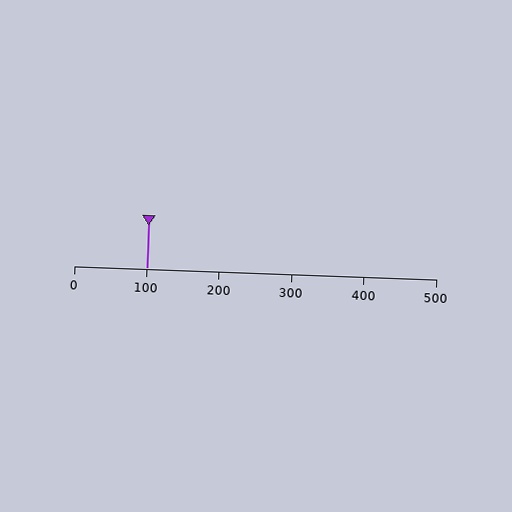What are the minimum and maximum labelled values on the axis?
The axis runs from 0 to 500.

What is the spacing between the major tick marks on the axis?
The major ticks are spaced 100 apart.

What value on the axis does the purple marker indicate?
The marker indicates approximately 100.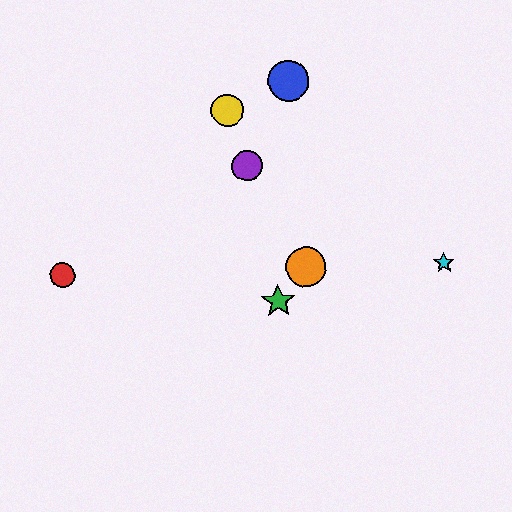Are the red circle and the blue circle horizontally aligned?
No, the red circle is at y≈275 and the blue circle is at y≈81.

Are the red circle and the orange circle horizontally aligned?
Yes, both are at y≈275.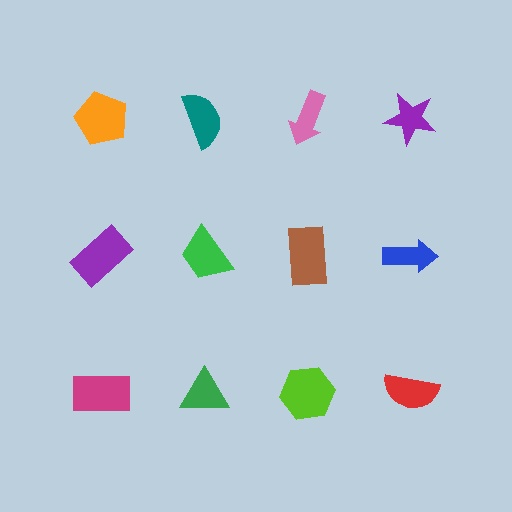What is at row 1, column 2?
A teal semicircle.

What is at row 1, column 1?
An orange pentagon.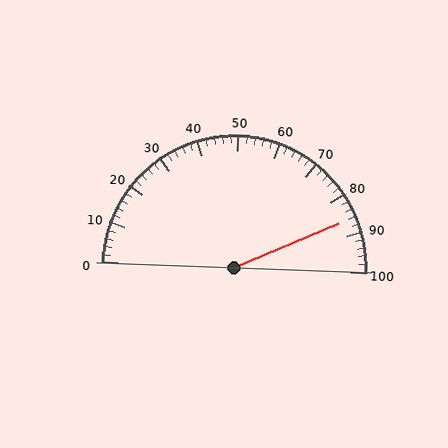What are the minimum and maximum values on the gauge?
The gauge ranges from 0 to 100.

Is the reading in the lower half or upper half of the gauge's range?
The reading is in the upper half of the range (0 to 100).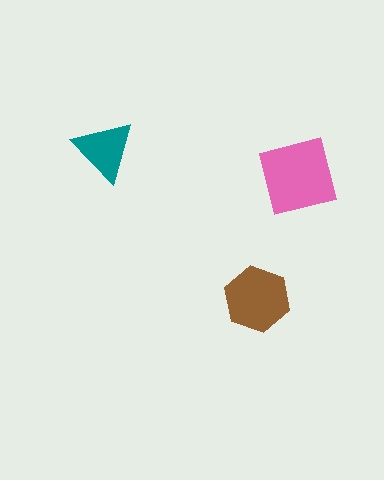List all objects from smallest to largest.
The teal triangle, the brown hexagon, the pink square.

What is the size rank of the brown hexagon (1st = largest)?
2nd.